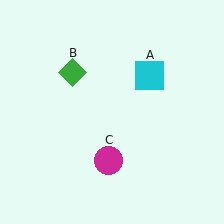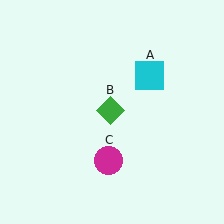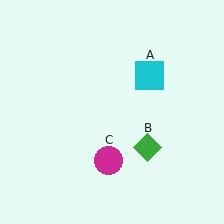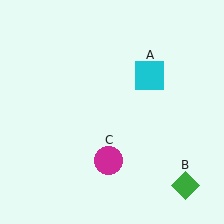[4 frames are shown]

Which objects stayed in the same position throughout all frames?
Cyan square (object A) and magenta circle (object C) remained stationary.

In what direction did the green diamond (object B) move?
The green diamond (object B) moved down and to the right.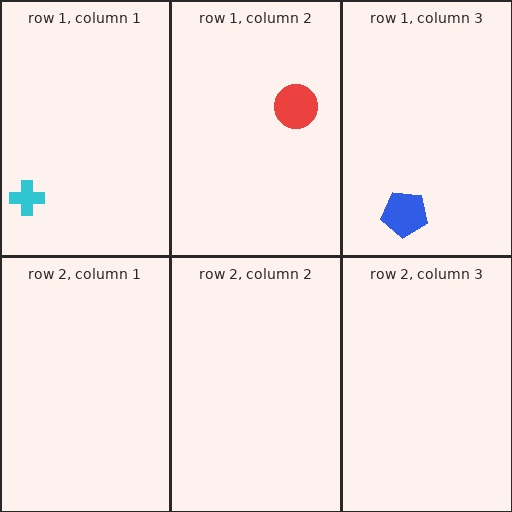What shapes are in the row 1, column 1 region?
The cyan cross.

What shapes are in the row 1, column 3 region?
The blue pentagon.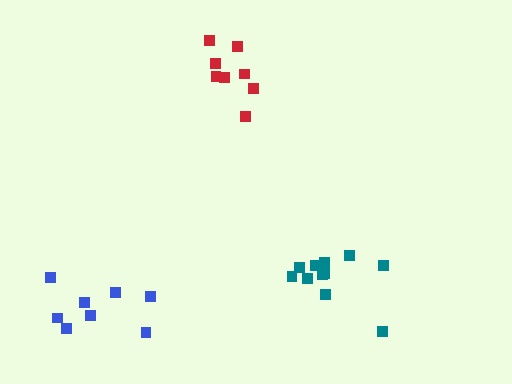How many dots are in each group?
Group 1: 11 dots, Group 2: 8 dots, Group 3: 8 dots (27 total).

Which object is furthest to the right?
The teal cluster is rightmost.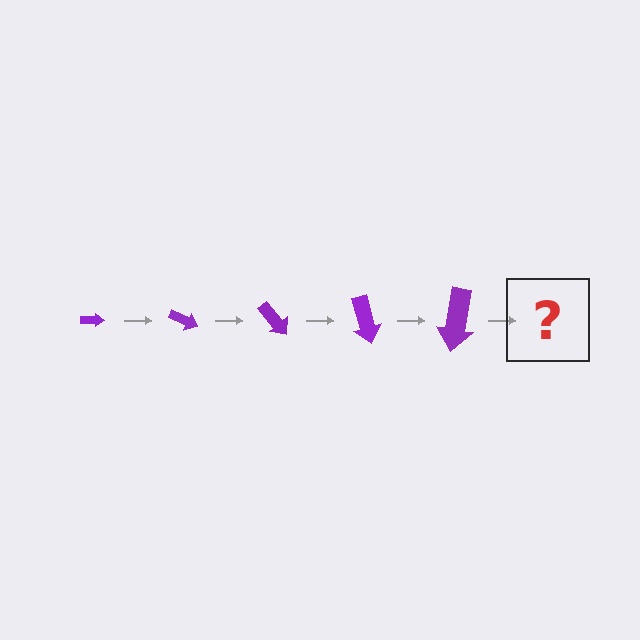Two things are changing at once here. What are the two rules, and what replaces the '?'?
The two rules are that the arrow grows larger each step and it rotates 25 degrees each step. The '?' should be an arrow, larger than the previous one and rotated 125 degrees from the start.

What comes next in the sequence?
The next element should be an arrow, larger than the previous one and rotated 125 degrees from the start.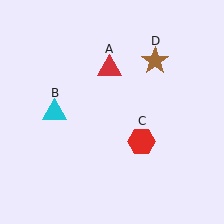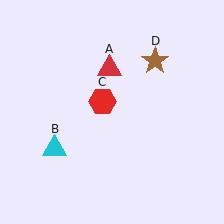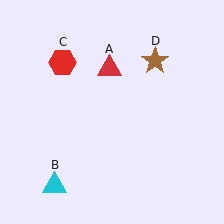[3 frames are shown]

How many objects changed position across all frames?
2 objects changed position: cyan triangle (object B), red hexagon (object C).